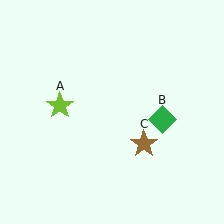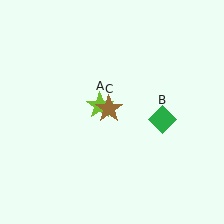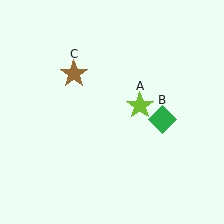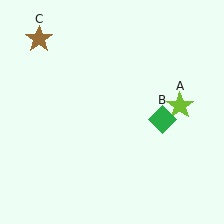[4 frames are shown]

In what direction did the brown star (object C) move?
The brown star (object C) moved up and to the left.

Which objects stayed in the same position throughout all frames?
Green diamond (object B) remained stationary.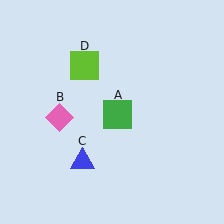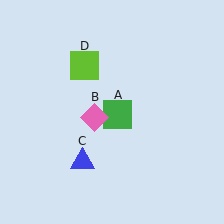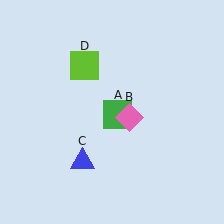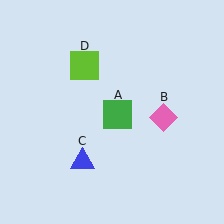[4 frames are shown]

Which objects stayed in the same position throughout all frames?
Green square (object A) and blue triangle (object C) and lime square (object D) remained stationary.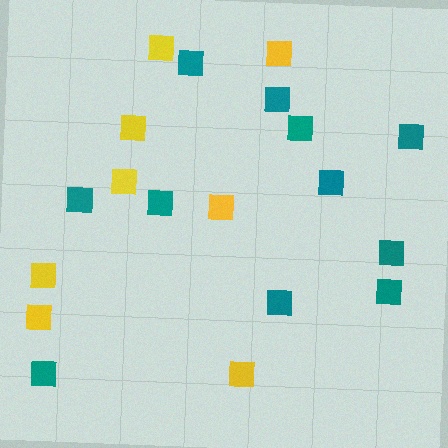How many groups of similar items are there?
There are 2 groups: one group of teal squares (11) and one group of yellow squares (8).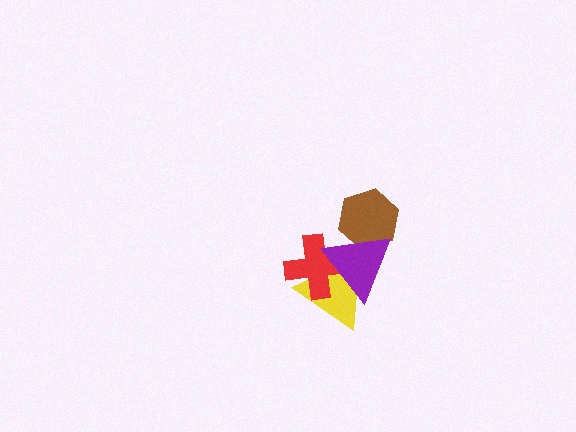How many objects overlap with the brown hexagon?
1 object overlaps with the brown hexagon.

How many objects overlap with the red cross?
2 objects overlap with the red cross.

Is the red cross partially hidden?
Yes, it is partially covered by another shape.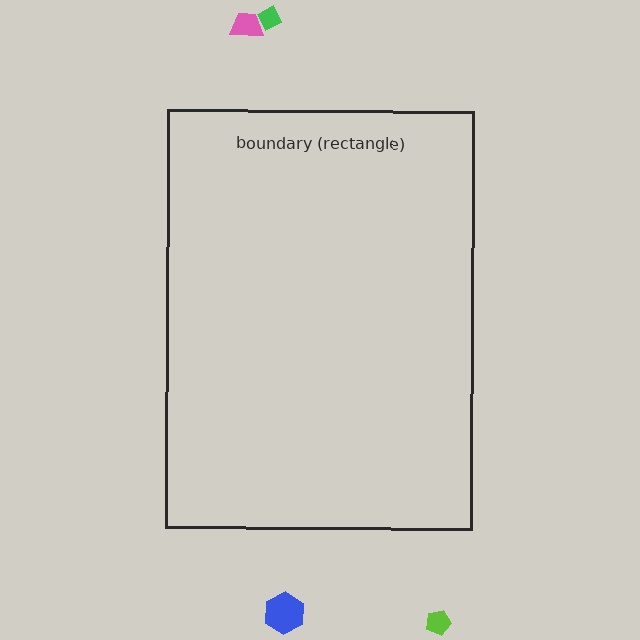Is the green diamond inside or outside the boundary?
Outside.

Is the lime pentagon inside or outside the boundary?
Outside.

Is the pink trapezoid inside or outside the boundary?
Outside.